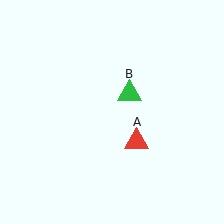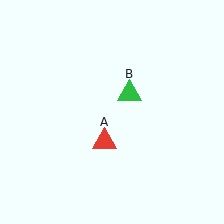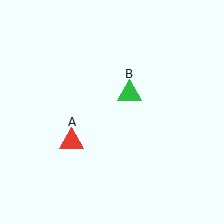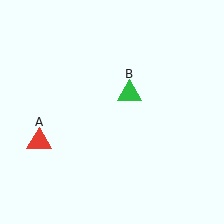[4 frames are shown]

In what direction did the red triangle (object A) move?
The red triangle (object A) moved left.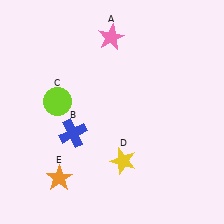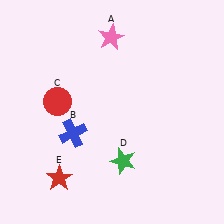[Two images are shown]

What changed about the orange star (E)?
In Image 1, E is orange. In Image 2, it changed to red.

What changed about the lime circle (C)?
In Image 1, C is lime. In Image 2, it changed to red.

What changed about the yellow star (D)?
In Image 1, D is yellow. In Image 2, it changed to green.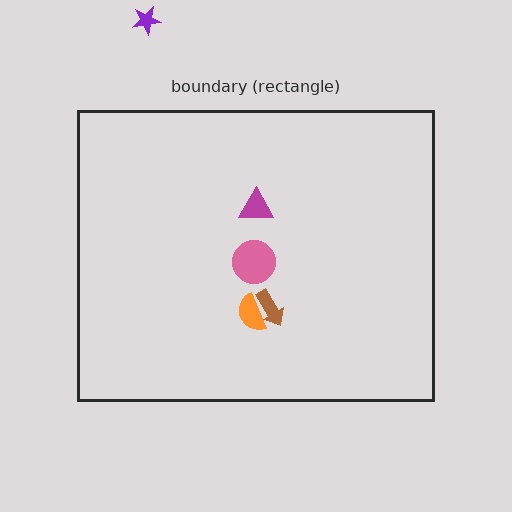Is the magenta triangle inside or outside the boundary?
Inside.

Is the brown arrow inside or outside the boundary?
Inside.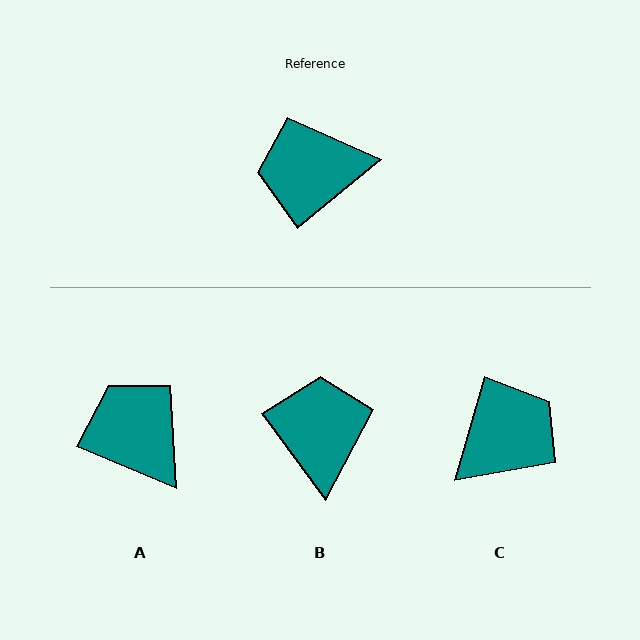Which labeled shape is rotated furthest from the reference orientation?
C, about 146 degrees away.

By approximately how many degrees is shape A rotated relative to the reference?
Approximately 62 degrees clockwise.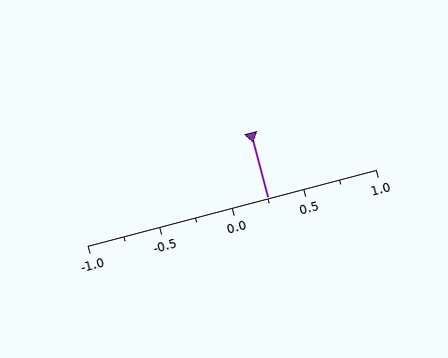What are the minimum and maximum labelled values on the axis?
The axis runs from -1.0 to 1.0.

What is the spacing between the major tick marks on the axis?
The major ticks are spaced 0.5 apart.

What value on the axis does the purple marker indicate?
The marker indicates approximately 0.25.